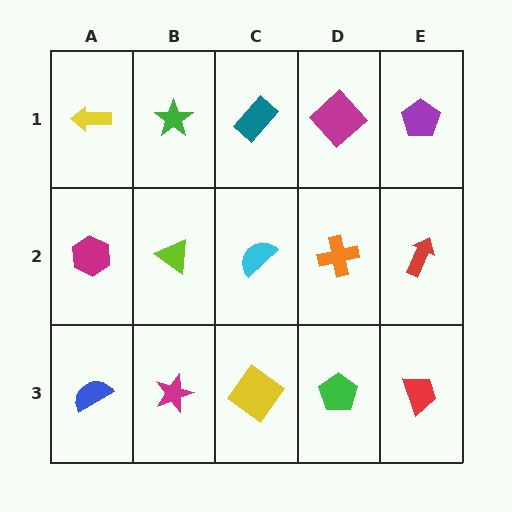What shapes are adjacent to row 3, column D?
An orange cross (row 2, column D), a yellow diamond (row 3, column C), a red trapezoid (row 3, column E).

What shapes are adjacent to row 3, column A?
A magenta hexagon (row 2, column A), a magenta star (row 3, column B).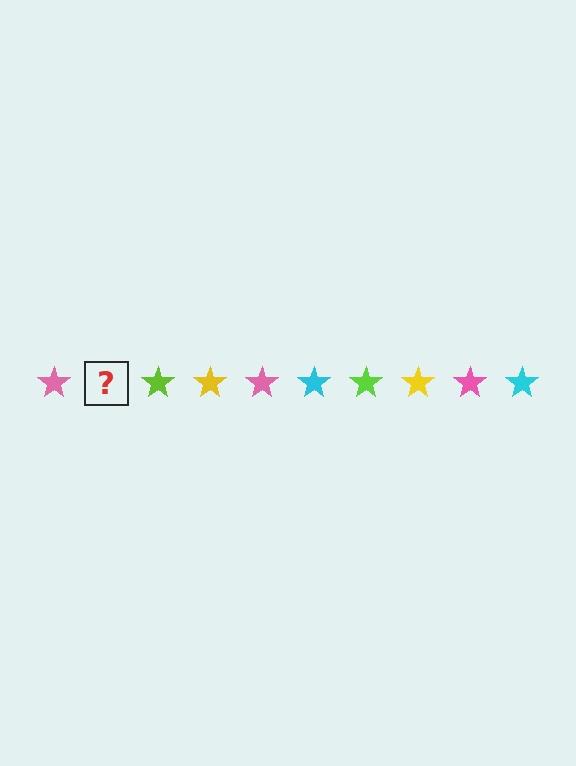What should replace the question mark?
The question mark should be replaced with a cyan star.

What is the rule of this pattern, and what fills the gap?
The rule is that the pattern cycles through pink, cyan, lime, yellow stars. The gap should be filled with a cyan star.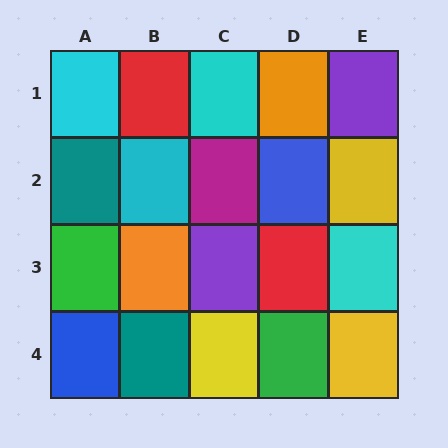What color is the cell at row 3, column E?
Cyan.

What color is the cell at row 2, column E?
Yellow.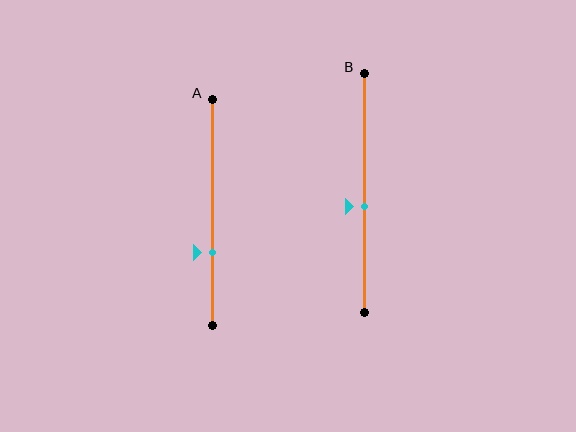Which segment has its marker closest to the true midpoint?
Segment B has its marker closest to the true midpoint.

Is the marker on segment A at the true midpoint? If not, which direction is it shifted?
No, the marker on segment A is shifted downward by about 18% of the segment length.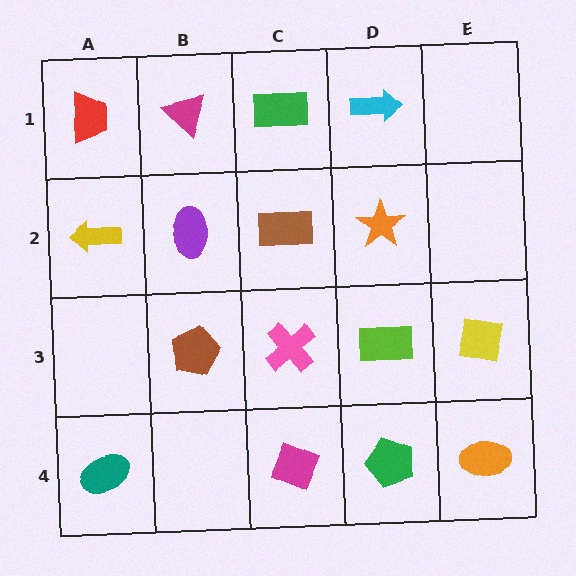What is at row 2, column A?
A yellow arrow.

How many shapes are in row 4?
4 shapes.